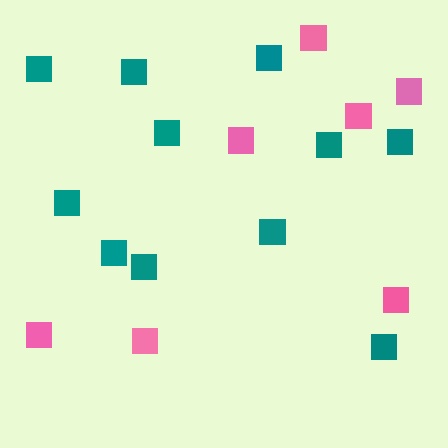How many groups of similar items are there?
There are 2 groups: one group of pink squares (7) and one group of teal squares (11).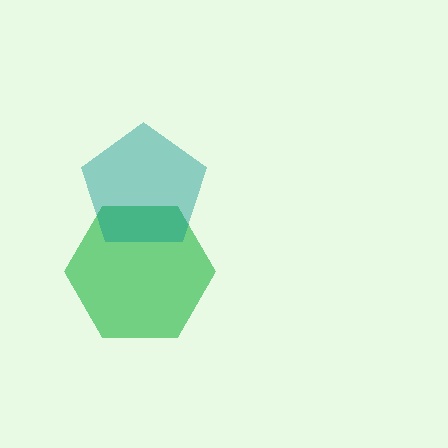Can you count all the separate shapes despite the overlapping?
Yes, there are 2 separate shapes.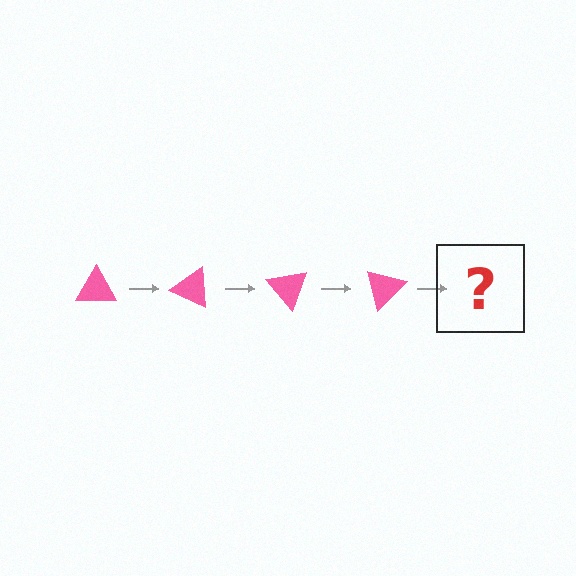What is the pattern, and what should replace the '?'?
The pattern is that the triangle rotates 25 degrees each step. The '?' should be a pink triangle rotated 100 degrees.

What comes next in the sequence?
The next element should be a pink triangle rotated 100 degrees.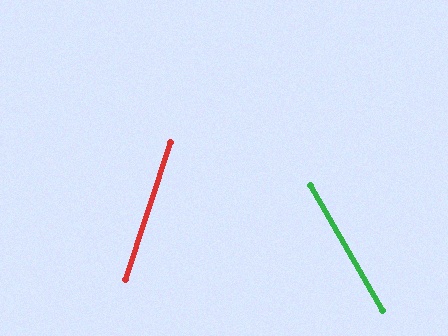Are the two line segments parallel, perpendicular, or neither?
Neither parallel nor perpendicular — they differ by about 48°.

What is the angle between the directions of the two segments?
Approximately 48 degrees.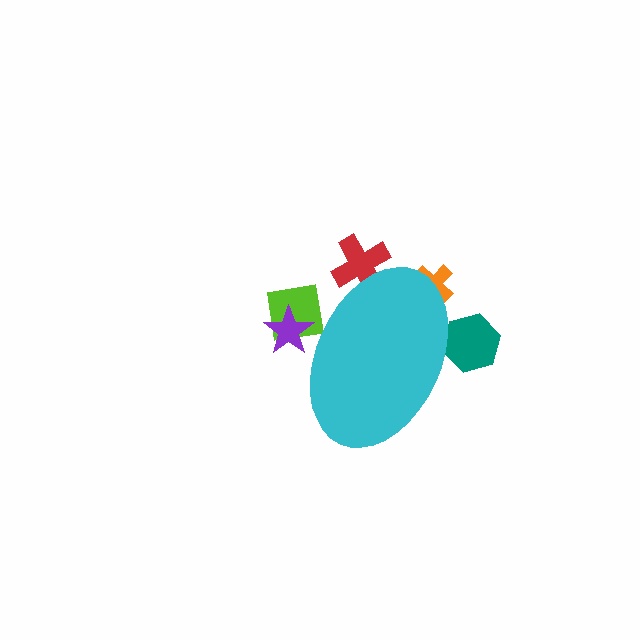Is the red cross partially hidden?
Yes, the red cross is partially hidden behind the cyan ellipse.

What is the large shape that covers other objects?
A cyan ellipse.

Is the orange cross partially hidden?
Yes, the orange cross is partially hidden behind the cyan ellipse.